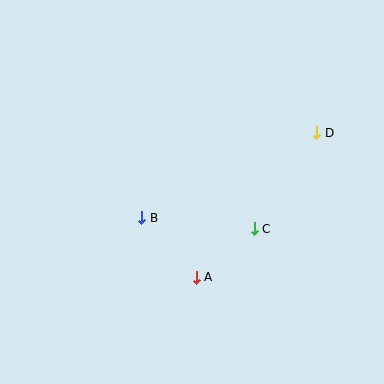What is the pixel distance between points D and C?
The distance between D and C is 115 pixels.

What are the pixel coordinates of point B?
Point B is at (142, 218).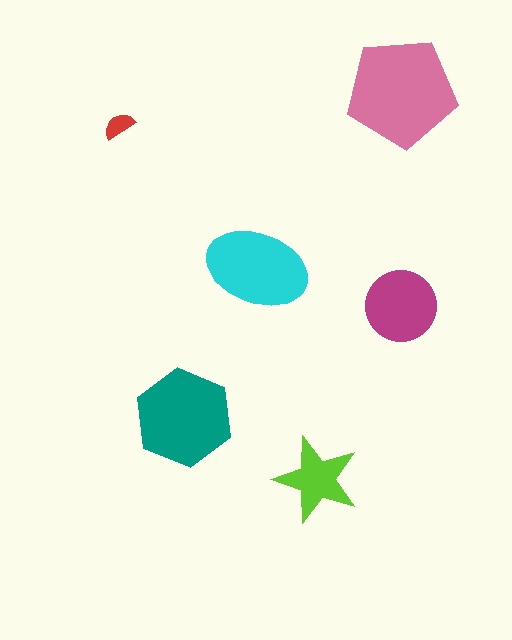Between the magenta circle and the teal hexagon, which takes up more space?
The teal hexagon.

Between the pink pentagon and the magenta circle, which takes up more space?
The pink pentagon.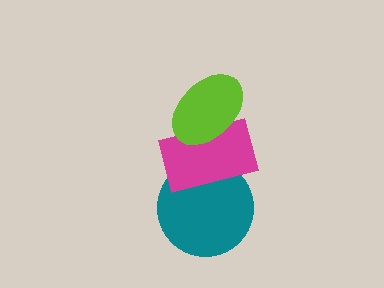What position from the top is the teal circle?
The teal circle is 3rd from the top.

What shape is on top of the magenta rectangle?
The lime ellipse is on top of the magenta rectangle.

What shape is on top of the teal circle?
The magenta rectangle is on top of the teal circle.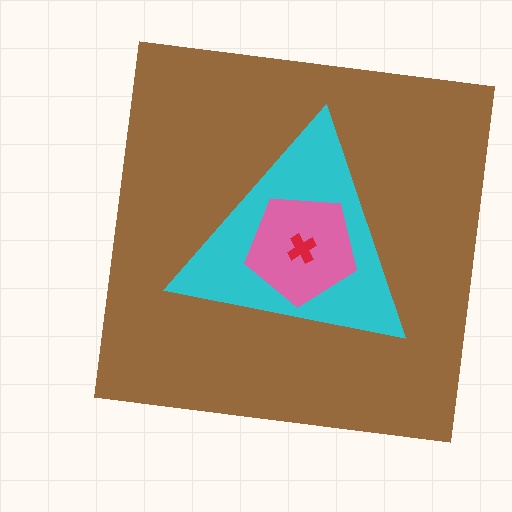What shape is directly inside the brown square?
The cyan triangle.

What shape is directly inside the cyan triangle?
The pink pentagon.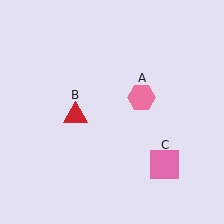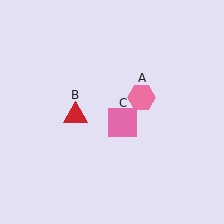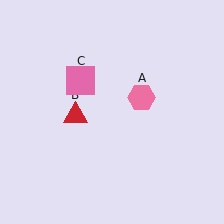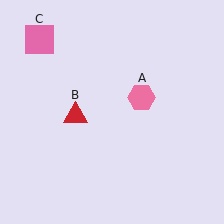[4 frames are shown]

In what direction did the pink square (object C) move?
The pink square (object C) moved up and to the left.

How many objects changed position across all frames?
1 object changed position: pink square (object C).